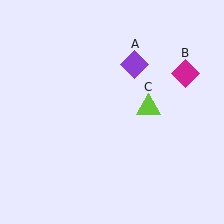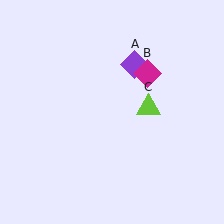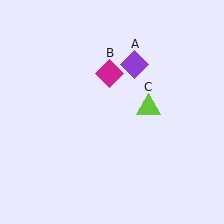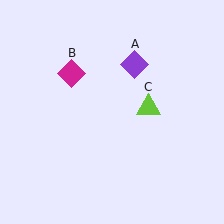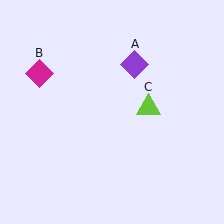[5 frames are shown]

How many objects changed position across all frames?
1 object changed position: magenta diamond (object B).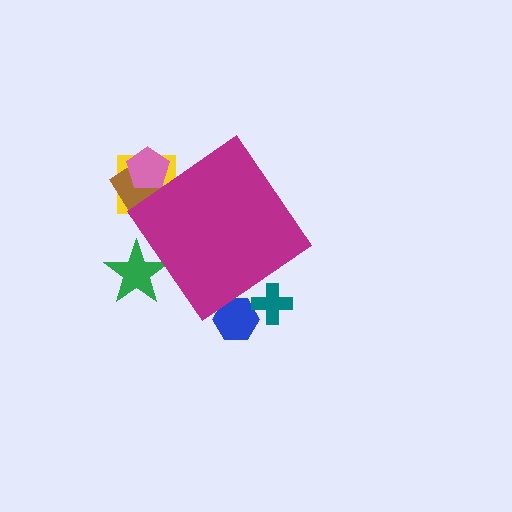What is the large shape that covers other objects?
A magenta diamond.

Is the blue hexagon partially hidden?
Yes, the blue hexagon is partially hidden behind the magenta diamond.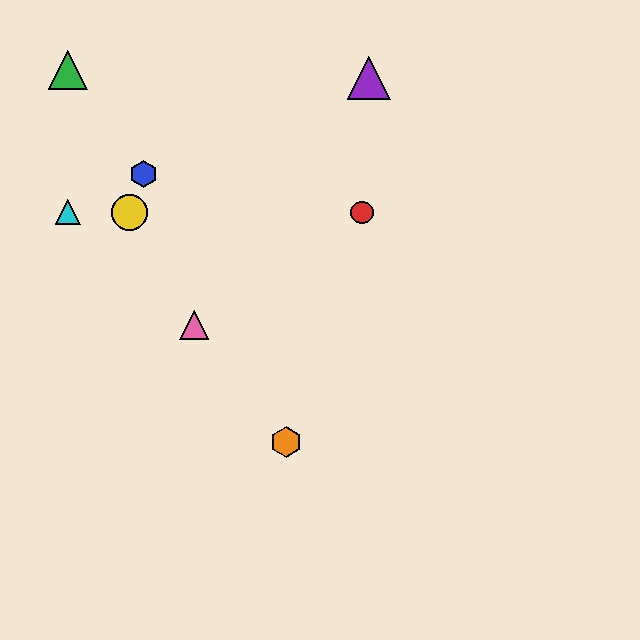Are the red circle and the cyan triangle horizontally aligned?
Yes, both are at y≈212.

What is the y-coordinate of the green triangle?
The green triangle is at y≈70.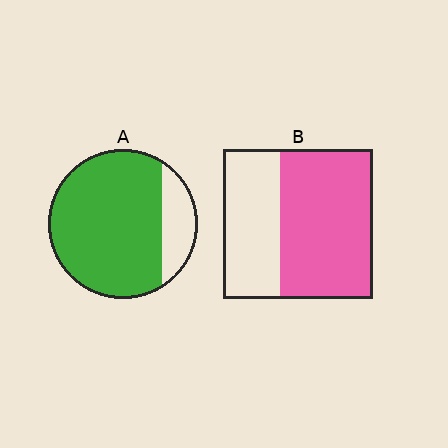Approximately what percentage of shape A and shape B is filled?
A is approximately 80% and B is approximately 60%.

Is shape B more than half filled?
Yes.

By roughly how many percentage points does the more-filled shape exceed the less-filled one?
By roughly 20 percentage points (A over B).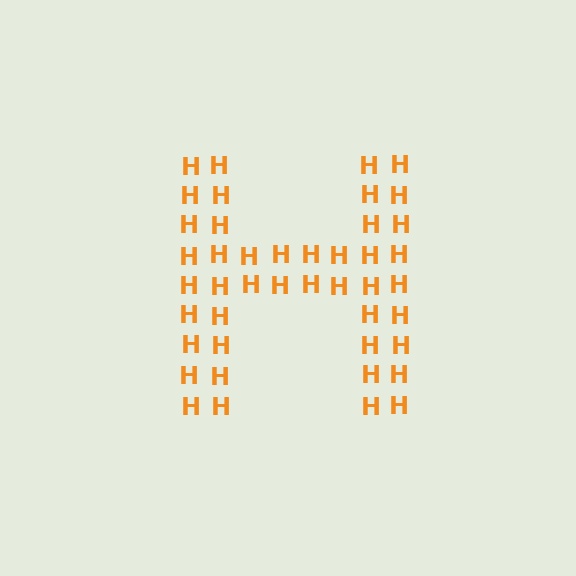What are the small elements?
The small elements are letter H's.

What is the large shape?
The large shape is the letter H.